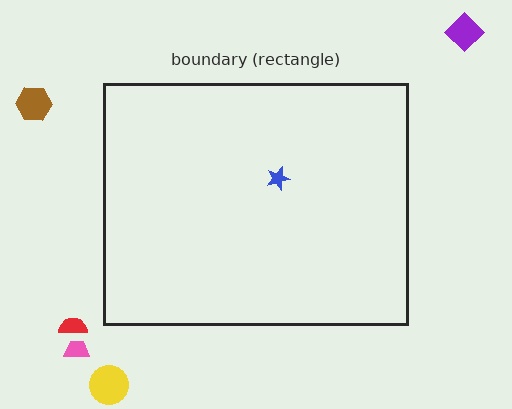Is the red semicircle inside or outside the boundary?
Outside.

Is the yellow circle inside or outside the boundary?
Outside.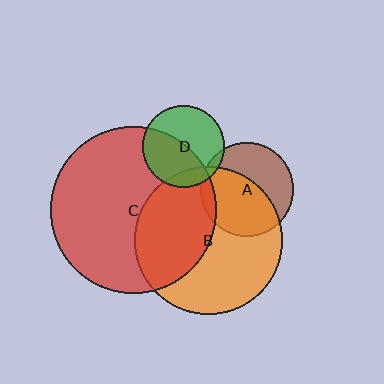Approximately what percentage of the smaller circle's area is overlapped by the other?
Approximately 50%.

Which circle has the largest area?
Circle C (red).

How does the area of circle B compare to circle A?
Approximately 2.5 times.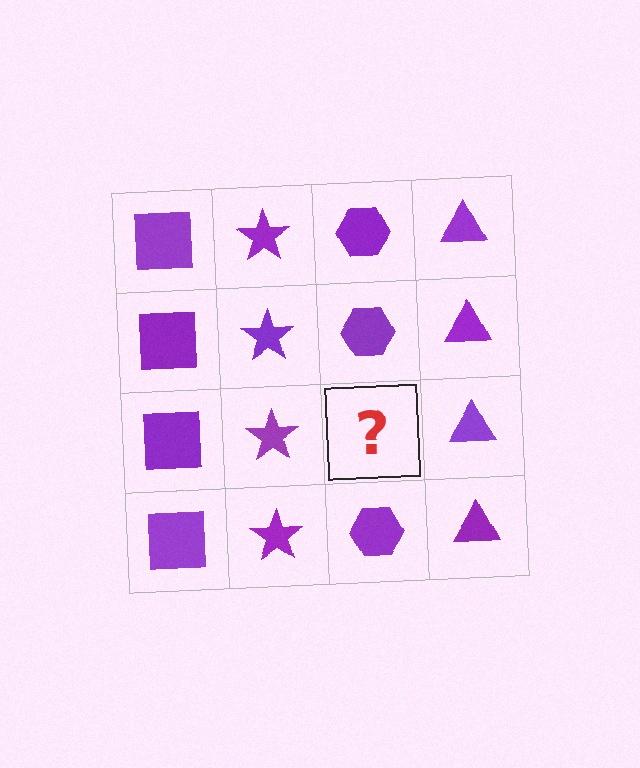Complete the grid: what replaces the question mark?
The question mark should be replaced with a purple hexagon.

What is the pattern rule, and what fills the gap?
The rule is that each column has a consistent shape. The gap should be filled with a purple hexagon.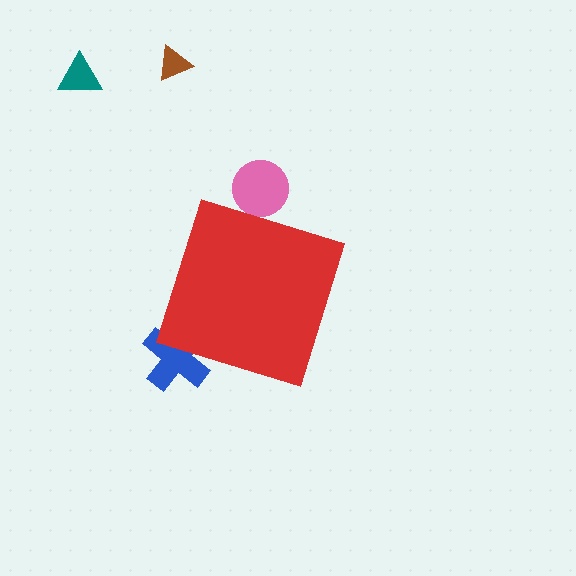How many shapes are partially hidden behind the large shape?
2 shapes are partially hidden.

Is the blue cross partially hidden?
Yes, the blue cross is partially hidden behind the red diamond.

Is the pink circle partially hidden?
Yes, the pink circle is partially hidden behind the red diamond.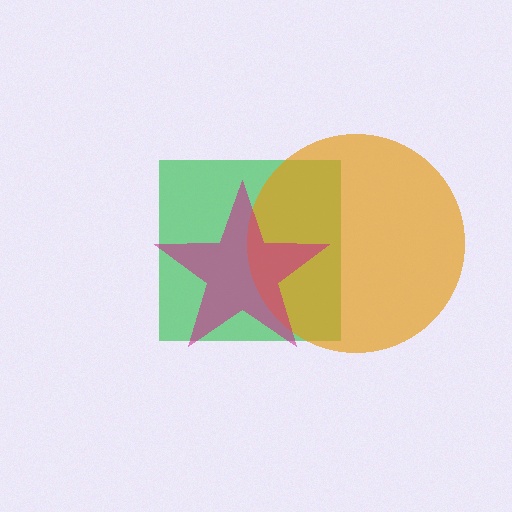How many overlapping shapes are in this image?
There are 3 overlapping shapes in the image.